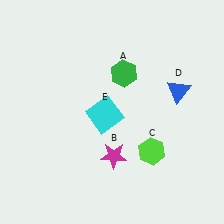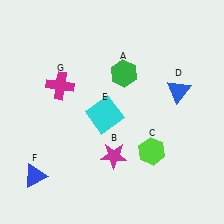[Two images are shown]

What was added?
A blue triangle (F), a magenta cross (G) were added in Image 2.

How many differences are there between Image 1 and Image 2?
There are 2 differences between the two images.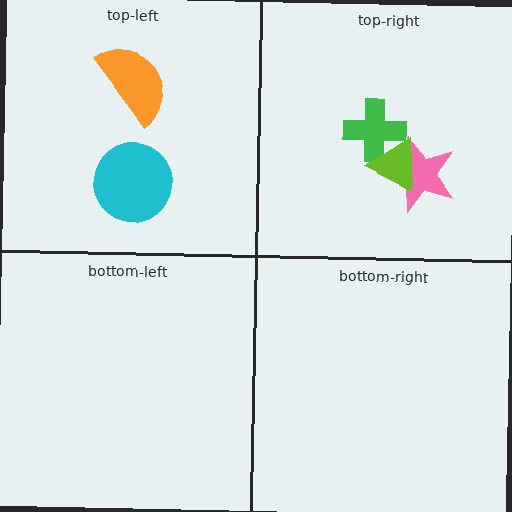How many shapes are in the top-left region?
2.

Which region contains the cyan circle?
The top-left region.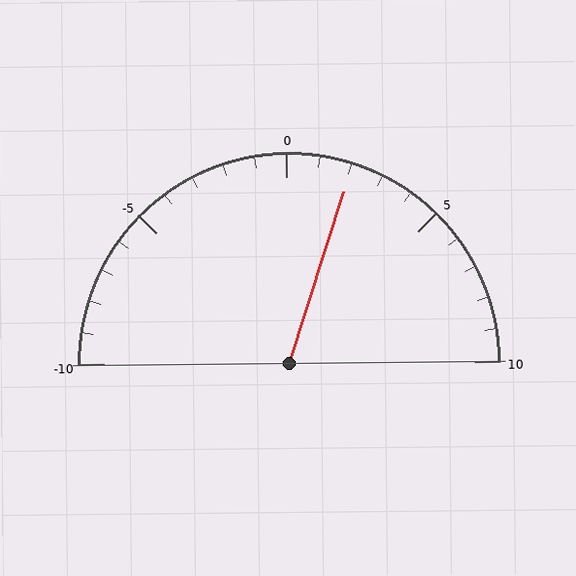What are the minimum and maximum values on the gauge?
The gauge ranges from -10 to 10.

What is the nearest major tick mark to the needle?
The nearest major tick mark is 0.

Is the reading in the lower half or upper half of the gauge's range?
The reading is in the upper half of the range (-10 to 10).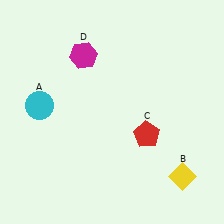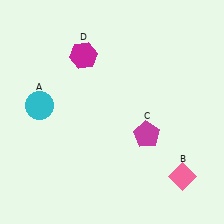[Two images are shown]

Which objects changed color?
B changed from yellow to pink. C changed from red to magenta.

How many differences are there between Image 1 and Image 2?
There are 2 differences between the two images.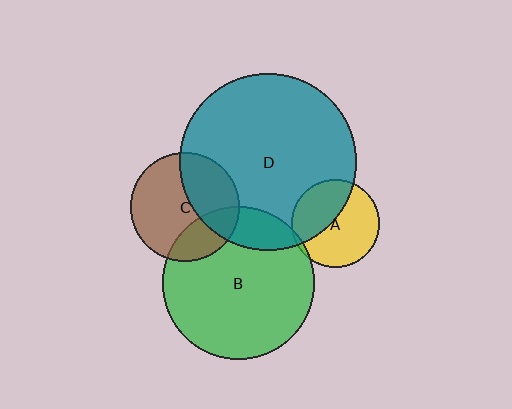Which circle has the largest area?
Circle D (teal).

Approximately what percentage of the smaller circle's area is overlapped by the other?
Approximately 25%.